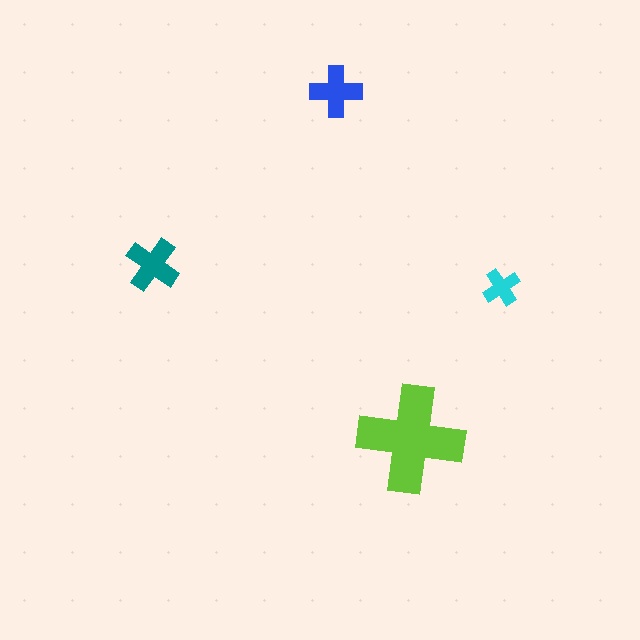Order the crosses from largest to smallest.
the lime one, the teal one, the blue one, the cyan one.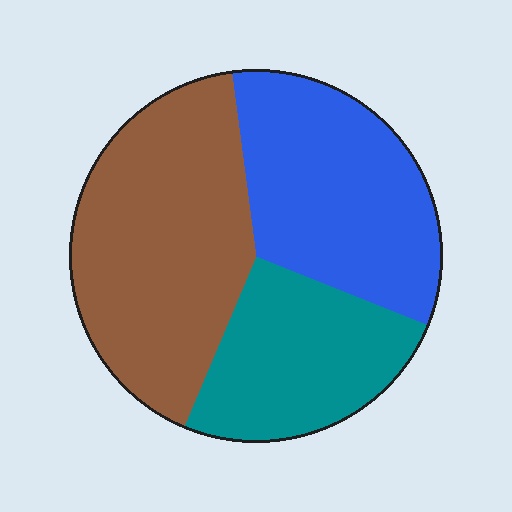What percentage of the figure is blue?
Blue takes up about one third (1/3) of the figure.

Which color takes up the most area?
Brown, at roughly 40%.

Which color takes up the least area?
Teal, at roughly 25%.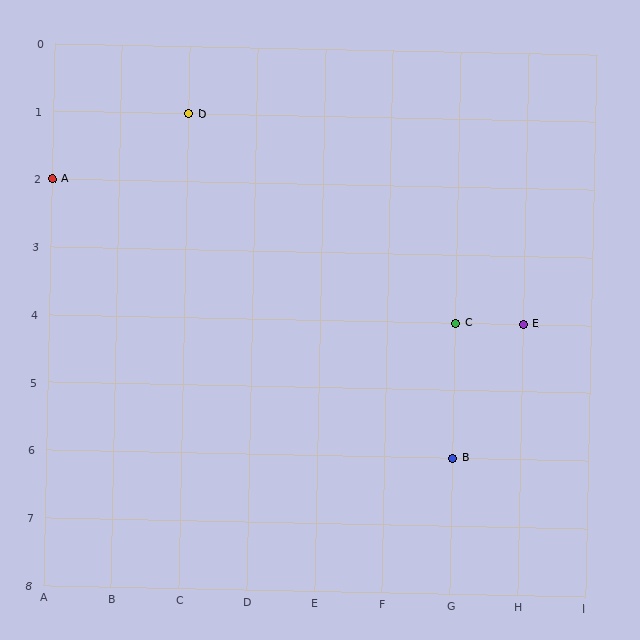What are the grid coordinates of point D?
Point D is at grid coordinates (C, 1).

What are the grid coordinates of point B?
Point B is at grid coordinates (G, 6).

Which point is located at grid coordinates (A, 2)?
Point A is at (A, 2).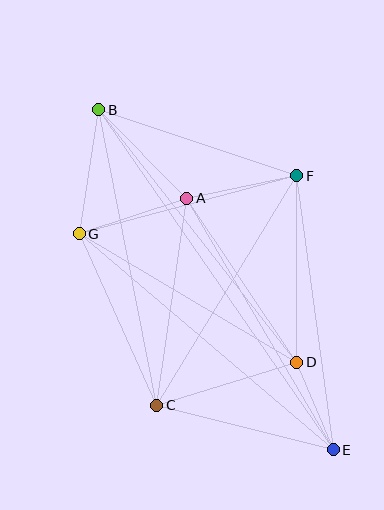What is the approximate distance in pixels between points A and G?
The distance between A and G is approximately 113 pixels.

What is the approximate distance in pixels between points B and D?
The distance between B and D is approximately 321 pixels.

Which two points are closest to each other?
Points D and E are closest to each other.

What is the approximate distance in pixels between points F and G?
The distance between F and G is approximately 225 pixels.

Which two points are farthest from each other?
Points B and E are farthest from each other.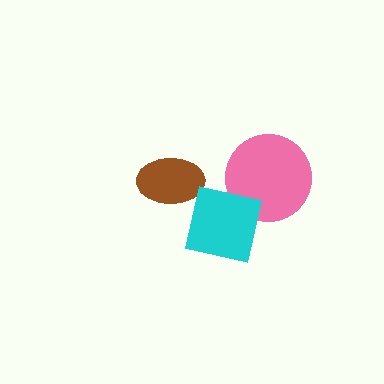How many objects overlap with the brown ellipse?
0 objects overlap with the brown ellipse.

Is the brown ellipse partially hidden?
No, no other shape covers it.